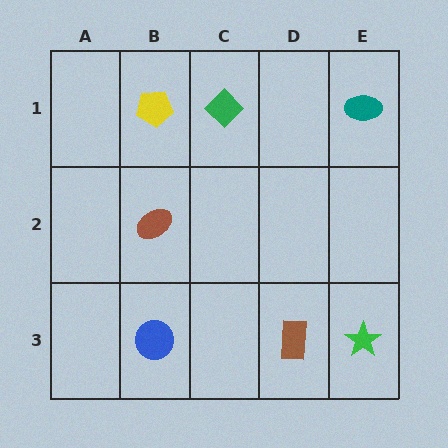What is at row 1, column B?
A yellow pentagon.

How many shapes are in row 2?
1 shape.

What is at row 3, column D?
A brown rectangle.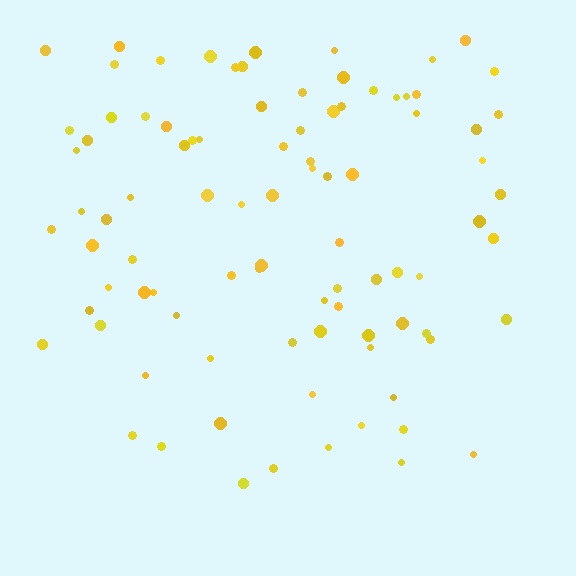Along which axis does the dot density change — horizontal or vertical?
Vertical.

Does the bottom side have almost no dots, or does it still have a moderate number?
Still a moderate number, just noticeably fewer than the top.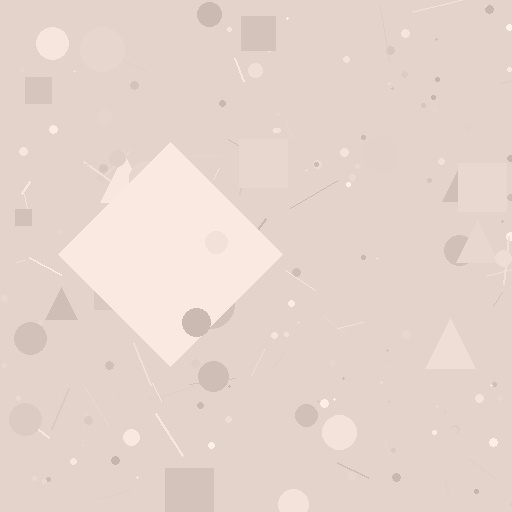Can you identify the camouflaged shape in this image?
The camouflaged shape is a diamond.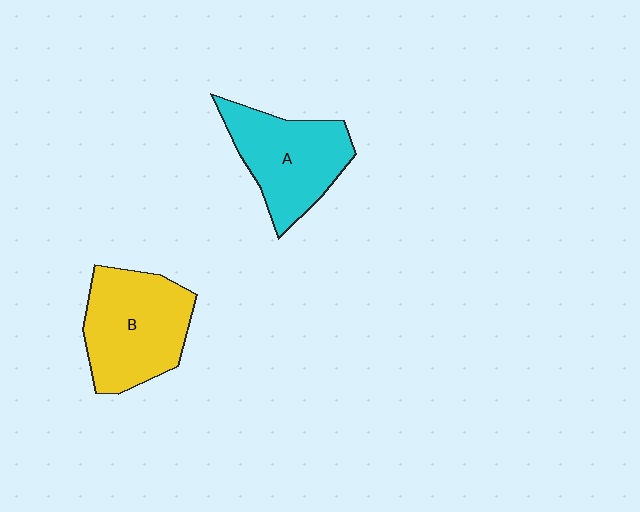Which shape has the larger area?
Shape B (yellow).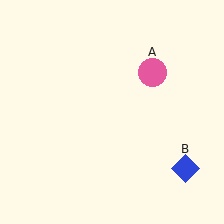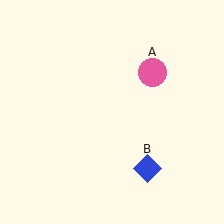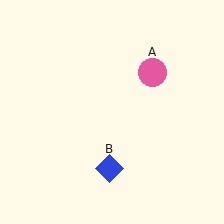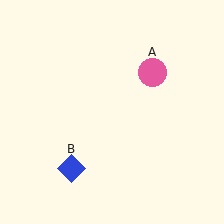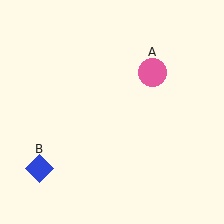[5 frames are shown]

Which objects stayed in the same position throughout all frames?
Pink circle (object A) remained stationary.